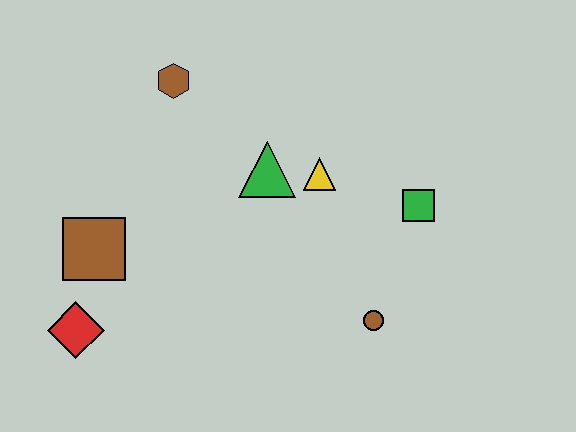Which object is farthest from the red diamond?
The green square is farthest from the red diamond.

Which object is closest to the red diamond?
The brown square is closest to the red diamond.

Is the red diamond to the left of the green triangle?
Yes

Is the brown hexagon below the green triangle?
No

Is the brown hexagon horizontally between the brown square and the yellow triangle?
Yes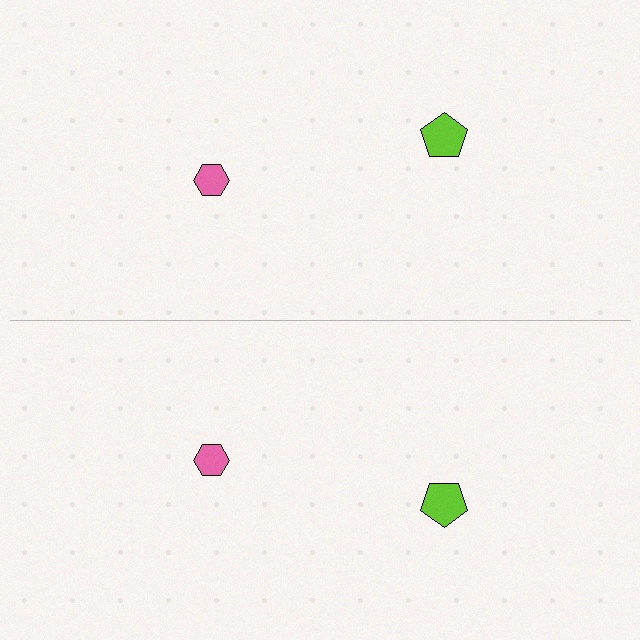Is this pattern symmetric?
Yes, this pattern has bilateral (reflection) symmetry.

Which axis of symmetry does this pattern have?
The pattern has a horizontal axis of symmetry running through the center of the image.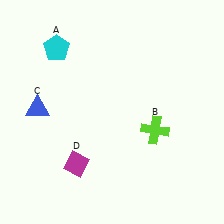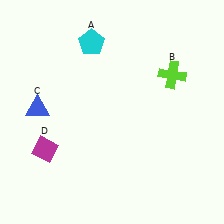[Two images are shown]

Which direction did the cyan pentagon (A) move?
The cyan pentagon (A) moved right.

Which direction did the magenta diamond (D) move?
The magenta diamond (D) moved left.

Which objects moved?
The objects that moved are: the cyan pentagon (A), the lime cross (B), the magenta diamond (D).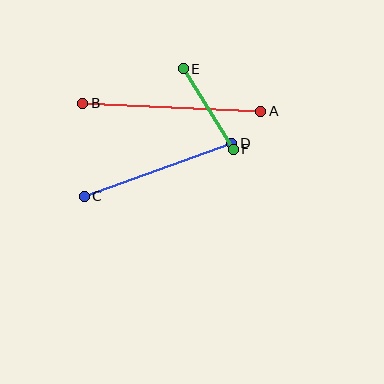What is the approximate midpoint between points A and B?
The midpoint is at approximately (172, 107) pixels.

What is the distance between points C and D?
The distance is approximately 157 pixels.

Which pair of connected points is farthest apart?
Points A and B are farthest apart.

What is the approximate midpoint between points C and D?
The midpoint is at approximately (158, 170) pixels.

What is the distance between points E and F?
The distance is approximately 94 pixels.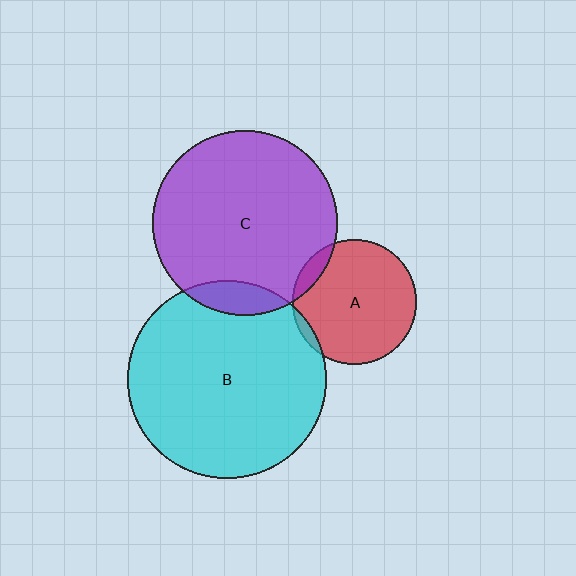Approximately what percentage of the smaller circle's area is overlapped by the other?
Approximately 10%.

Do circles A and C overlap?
Yes.